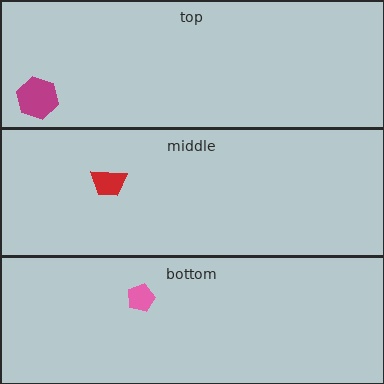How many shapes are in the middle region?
1.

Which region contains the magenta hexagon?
The top region.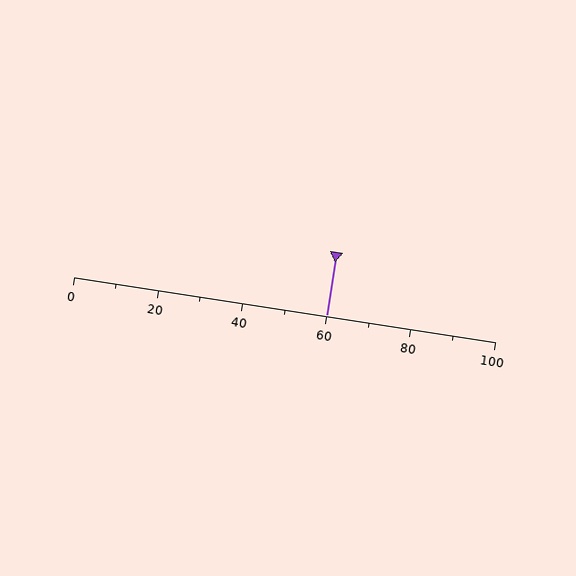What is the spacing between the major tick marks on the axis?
The major ticks are spaced 20 apart.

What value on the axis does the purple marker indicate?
The marker indicates approximately 60.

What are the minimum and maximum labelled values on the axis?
The axis runs from 0 to 100.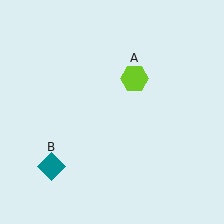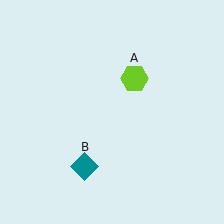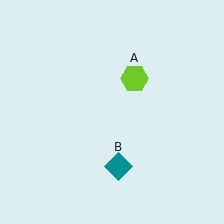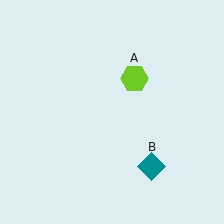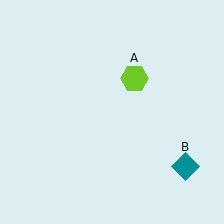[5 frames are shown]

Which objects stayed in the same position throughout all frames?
Lime hexagon (object A) remained stationary.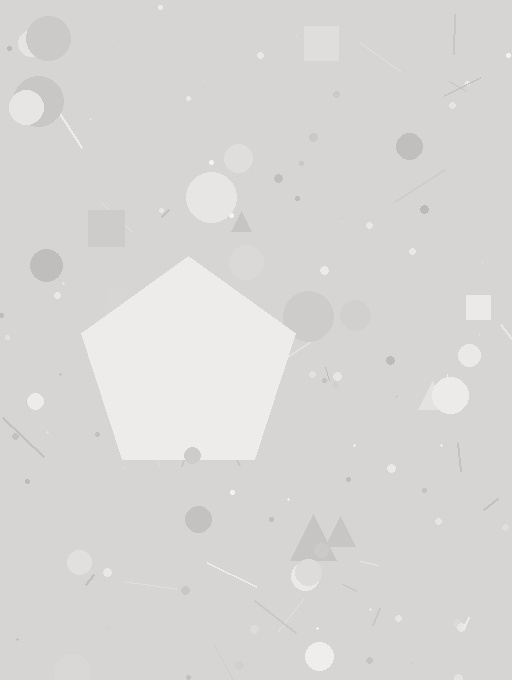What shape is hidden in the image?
A pentagon is hidden in the image.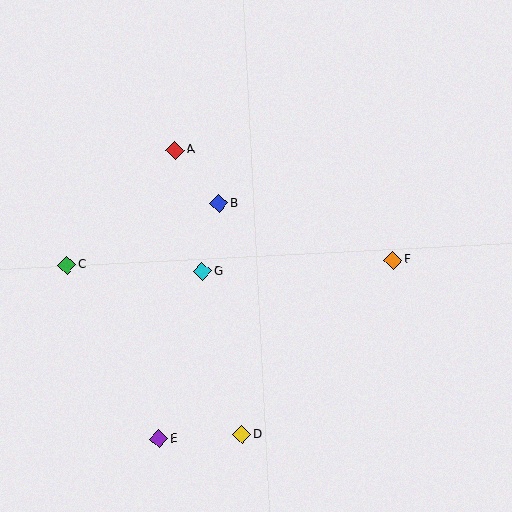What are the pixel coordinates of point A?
Point A is at (175, 150).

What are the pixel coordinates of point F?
Point F is at (393, 260).